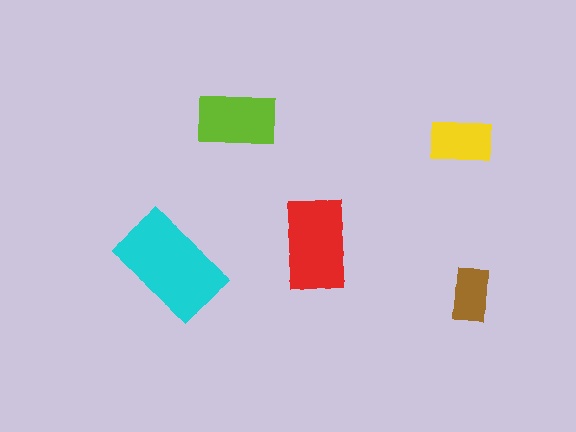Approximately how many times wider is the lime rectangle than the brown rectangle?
About 1.5 times wider.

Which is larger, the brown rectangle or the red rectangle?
The red one.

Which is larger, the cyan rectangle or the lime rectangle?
The cyan one.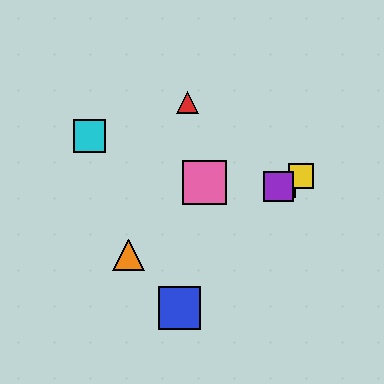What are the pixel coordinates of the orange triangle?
The orange triangle is at (128, 255).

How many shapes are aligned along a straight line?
4 shapes (the green square, the yellow square, the purple square, the orange triangle) are aligned along a straight line.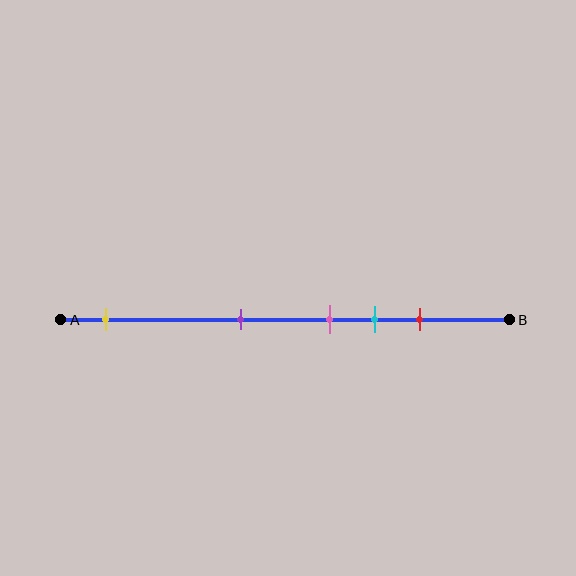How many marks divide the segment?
There are 5 marks dividing the segment.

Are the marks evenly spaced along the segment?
No, the marks are not evenly spaced.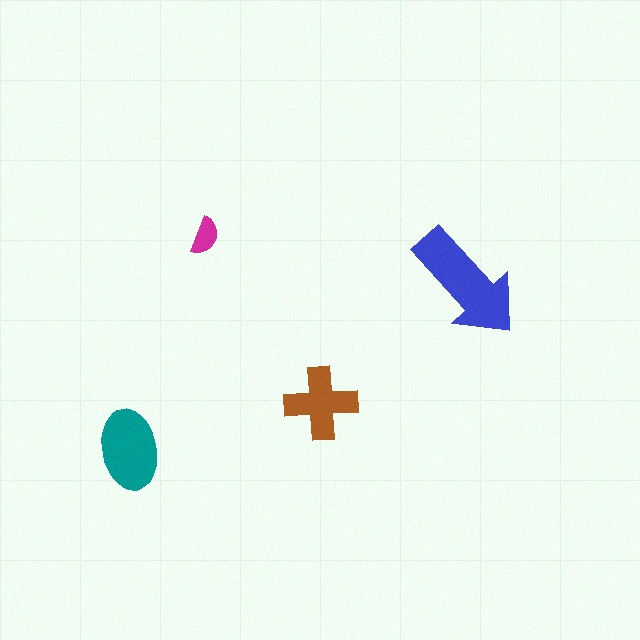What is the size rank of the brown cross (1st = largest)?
3rd.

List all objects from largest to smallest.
The blue arrow, the teal ellipse, the brown cross, the magenta semicircle.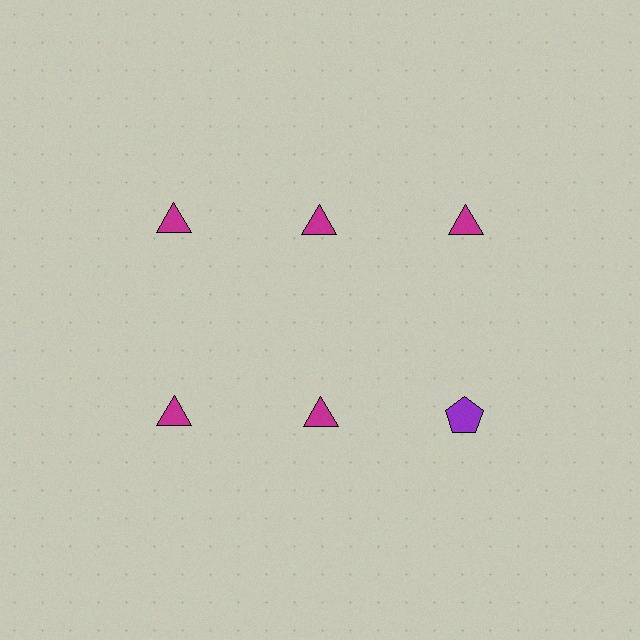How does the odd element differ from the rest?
It differs in both color (purple instead of magenta) and shape (pentagon instead of triangle).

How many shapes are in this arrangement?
There are 6 shapes arranged in a grid pattern.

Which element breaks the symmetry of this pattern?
The purple pentagon in the second row, center column breaks the symmetry. All other shapes are magenta triangles.